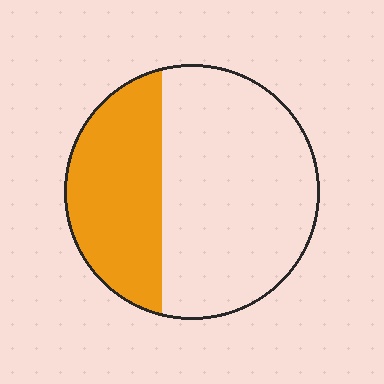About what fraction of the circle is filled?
About one third (1/3).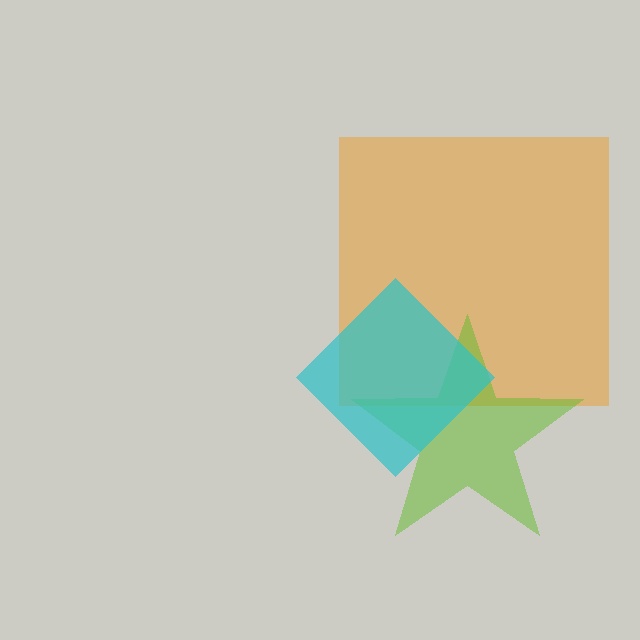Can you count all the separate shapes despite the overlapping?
Yes, there are 3 separate shapes.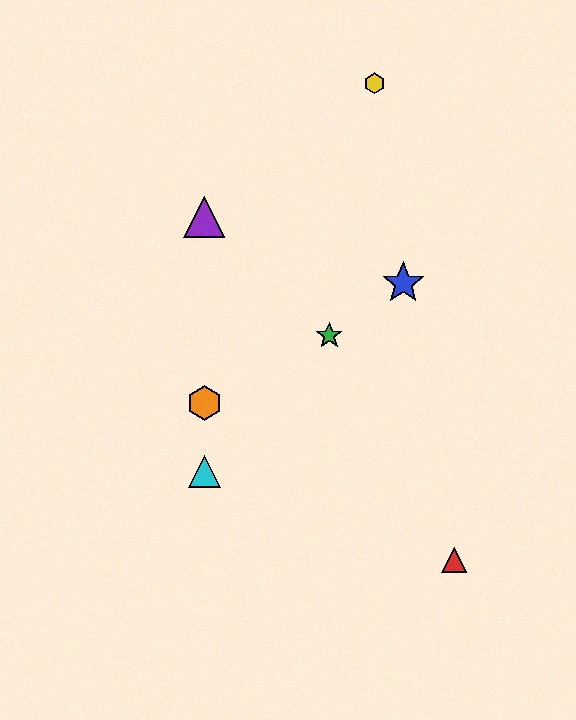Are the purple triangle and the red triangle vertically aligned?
No, the purple triangle is at x≈204 and the red triangle is at x≈454.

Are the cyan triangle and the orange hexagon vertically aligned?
Yes, both are at x≈204.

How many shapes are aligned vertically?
3 shapes (the purple triangle, the orange hexagon, the cyan triangle) are aligned vertically.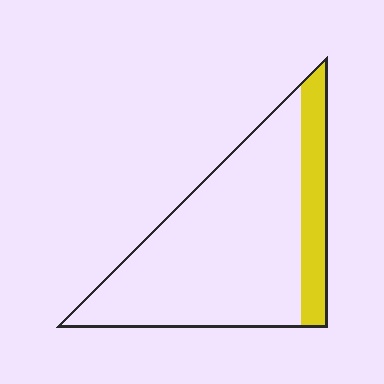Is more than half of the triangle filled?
No.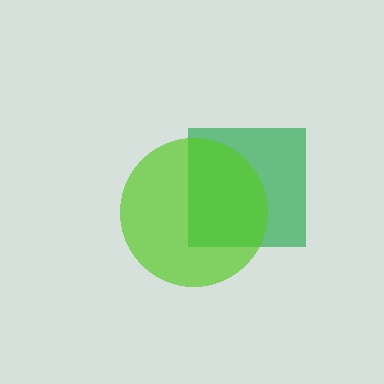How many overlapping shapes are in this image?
There are 2 overlapping shapes in the image.